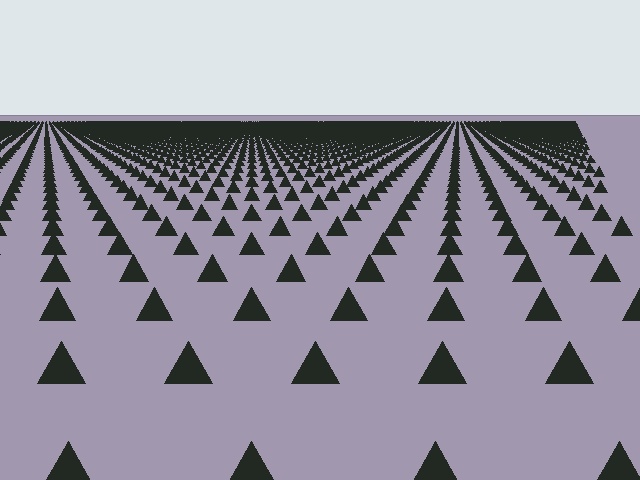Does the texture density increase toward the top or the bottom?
Density increases toward the top.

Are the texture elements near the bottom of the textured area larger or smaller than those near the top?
Larger. Near the bottom, elements are closer to the viewer and appear at a bigger on-screen size.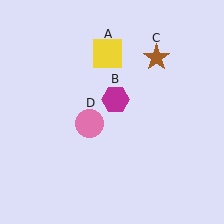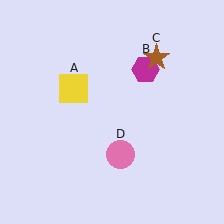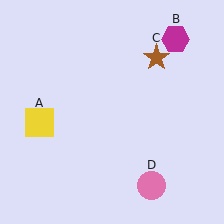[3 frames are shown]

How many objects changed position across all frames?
3 objects changed position: yellow square (object A), magenta hexagon (object B), pink circle (object D).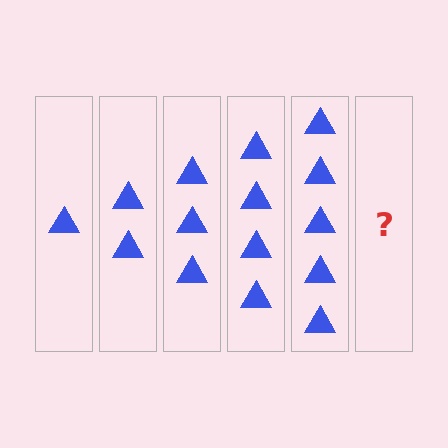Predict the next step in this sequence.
The next step is 6 triangles.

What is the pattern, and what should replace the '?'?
The pattern is that each step adds one more triangle. The '?' should be 6 triangles.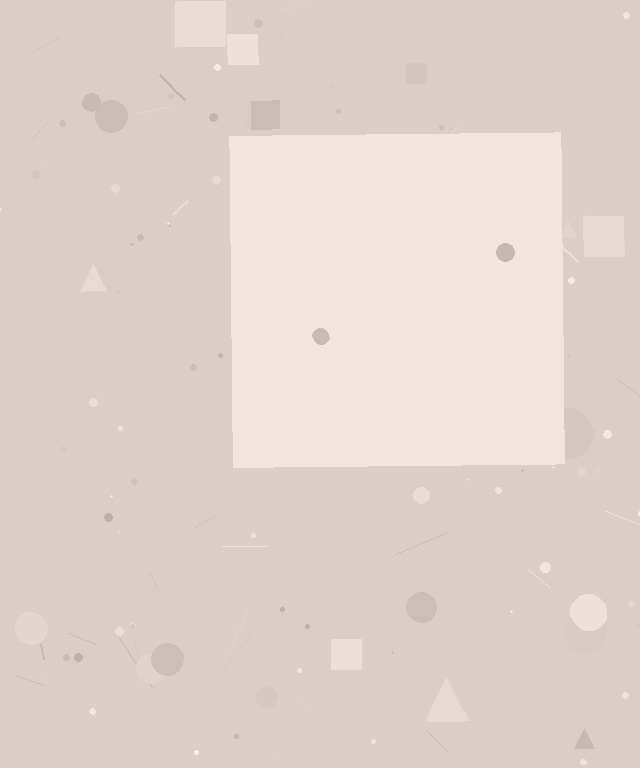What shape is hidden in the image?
A square is hidden in the image.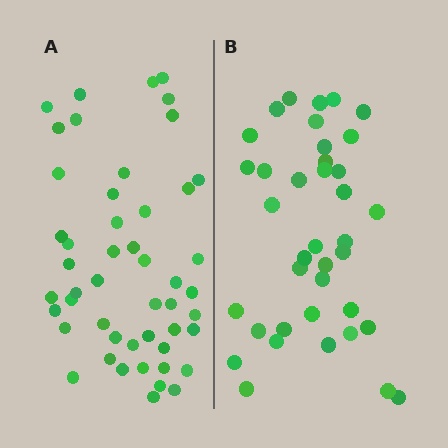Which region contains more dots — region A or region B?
Region A (the left region) has more dots.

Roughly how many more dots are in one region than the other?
Region A has roughly 12 or so more dots than region B.